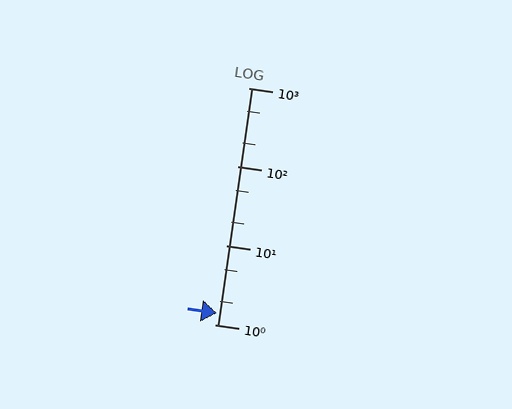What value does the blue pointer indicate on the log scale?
The pointer indicates approximately 1.4.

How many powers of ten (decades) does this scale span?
The scale spans 3 decades, from 1 to 1000.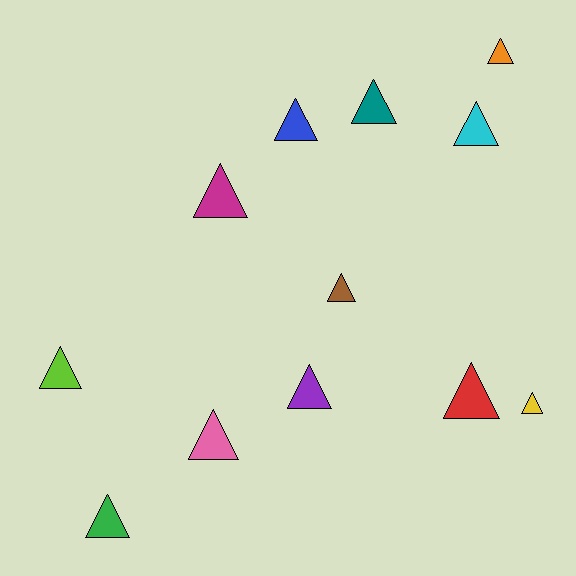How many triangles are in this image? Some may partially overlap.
There are 12 triangles.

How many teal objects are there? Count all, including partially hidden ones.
There is 1 teal object.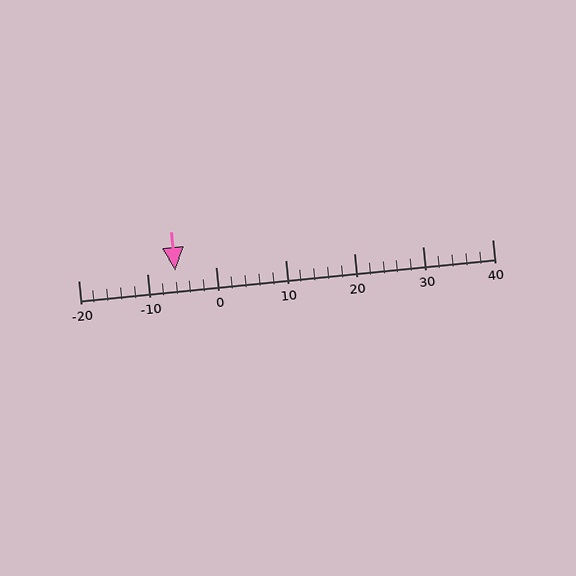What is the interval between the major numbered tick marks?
The major tick marks are spaced 10 units apart.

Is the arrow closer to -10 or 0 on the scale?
The arrow is closer to -10.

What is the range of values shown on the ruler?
The ruler shows values from -20 to 40.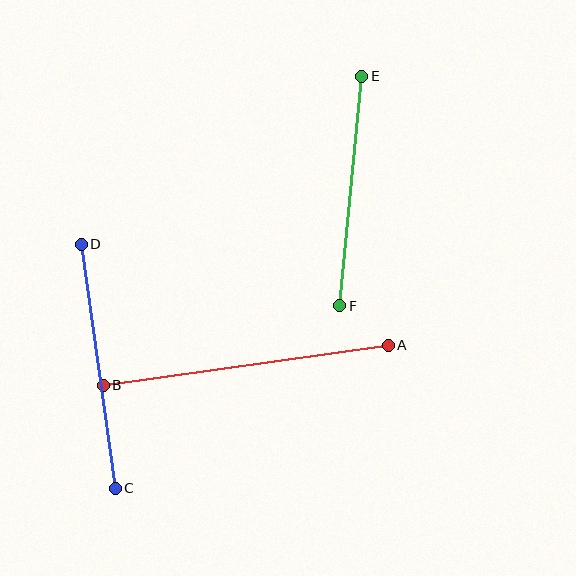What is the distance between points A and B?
The distance is approximately 288 pixels.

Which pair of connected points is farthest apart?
Points A and B are farthest apart.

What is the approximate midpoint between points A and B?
The midpoint is at approximately (246, 365) pixels.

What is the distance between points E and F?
The distance is approximately 231 pixels.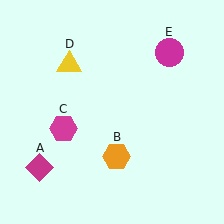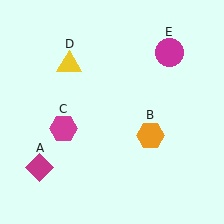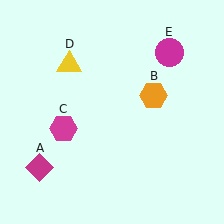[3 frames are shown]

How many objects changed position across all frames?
1 object changed position: orange hexagon (object B).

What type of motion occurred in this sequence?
The orange hexagon (object B) rotated counterclockwise around the center of the scene.